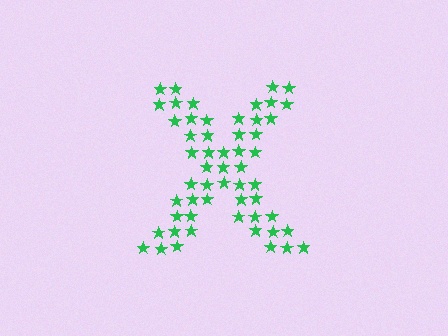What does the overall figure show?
The overall figure shows the letter X.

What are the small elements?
The small elements are stars.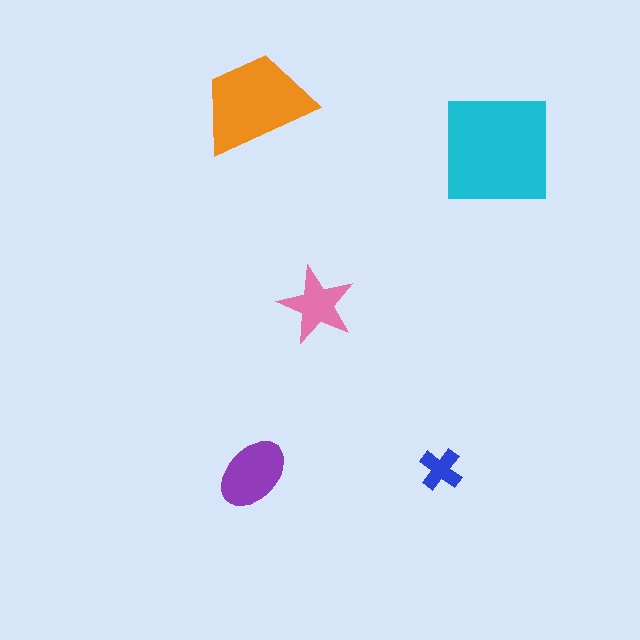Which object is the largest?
The cyan square.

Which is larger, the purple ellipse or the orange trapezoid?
The orange trapezoid.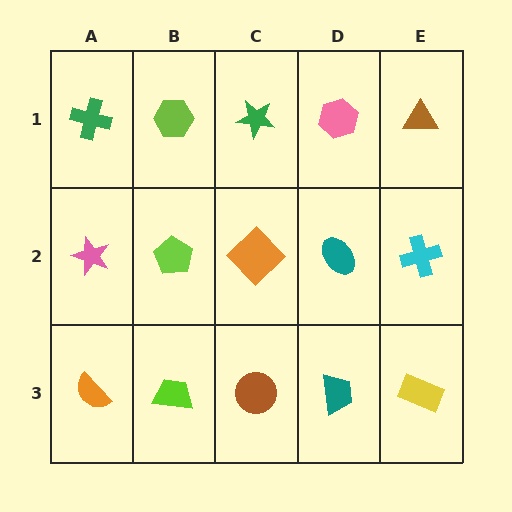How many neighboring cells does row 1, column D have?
3.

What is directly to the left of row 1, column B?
A green cross.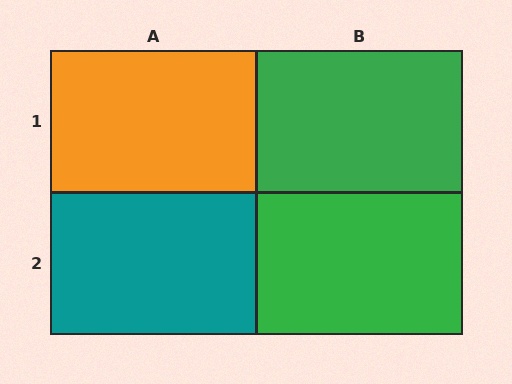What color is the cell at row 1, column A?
Orange.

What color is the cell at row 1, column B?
Green.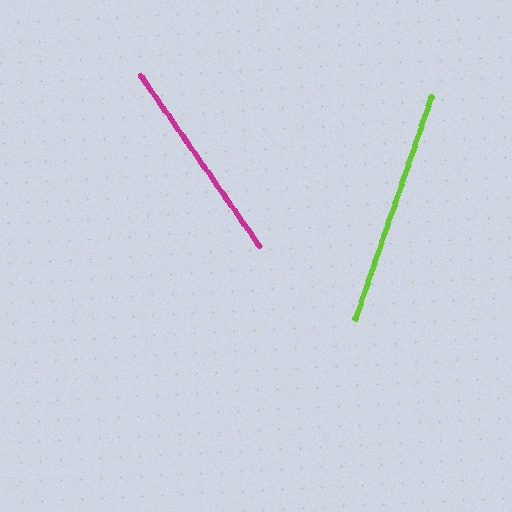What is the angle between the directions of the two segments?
Approximately 54 degrees.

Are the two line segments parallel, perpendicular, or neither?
Neither parallel nor perpendicular — they differ by about 54°.